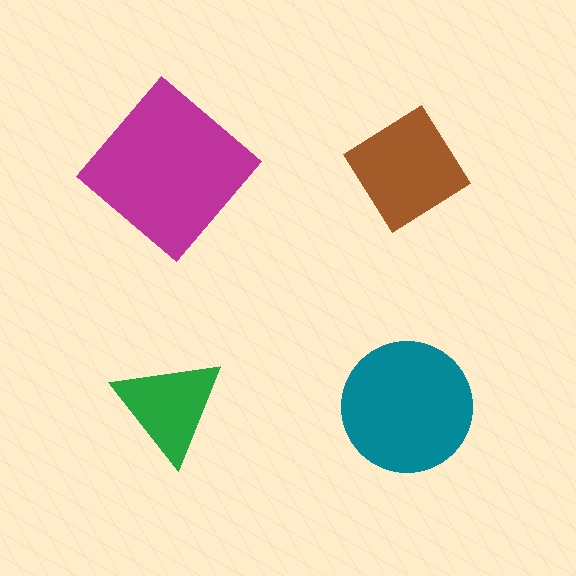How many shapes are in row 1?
2 shapes.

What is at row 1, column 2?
A brown diamond.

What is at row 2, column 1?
A green triangle.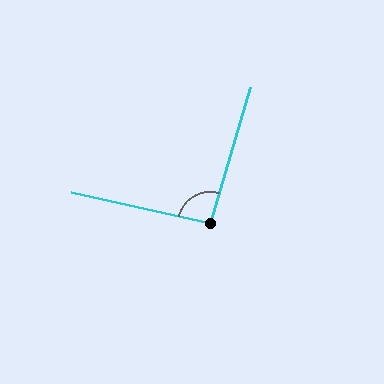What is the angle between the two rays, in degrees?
Approximately 94 degrees.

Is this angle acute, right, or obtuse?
It is approximately a right angle.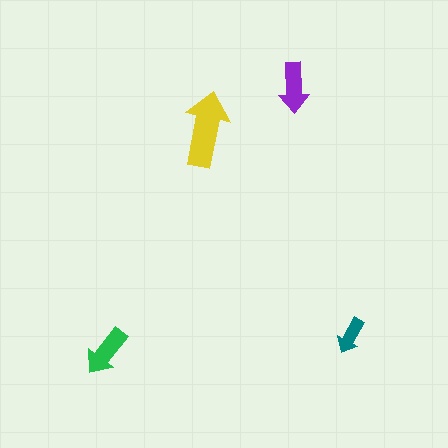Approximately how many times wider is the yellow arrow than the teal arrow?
About 2 times wider.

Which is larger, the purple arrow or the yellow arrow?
The yellow one.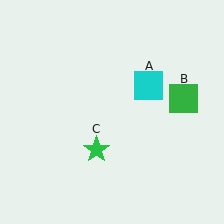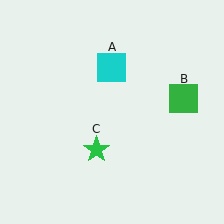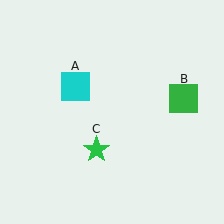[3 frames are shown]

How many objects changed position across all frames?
1 object changed position: cyan square (object A).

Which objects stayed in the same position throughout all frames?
Green square (object B) and green star (object C) remained stationary.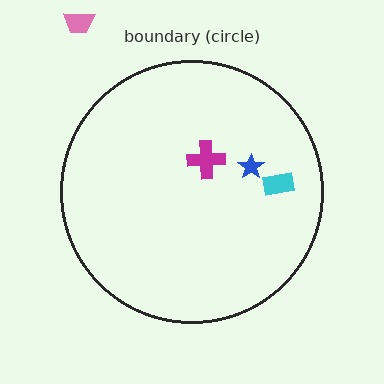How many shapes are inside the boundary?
3 inside, 1 outside.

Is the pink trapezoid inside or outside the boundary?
Outside.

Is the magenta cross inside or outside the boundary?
Inside.